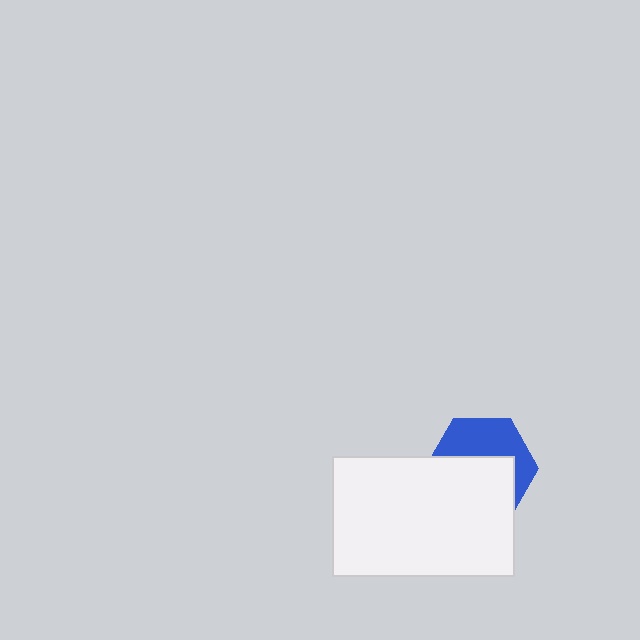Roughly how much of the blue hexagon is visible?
A small part of it is visible (roughly 43%).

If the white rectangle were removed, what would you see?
You would see the complete blue hexagon.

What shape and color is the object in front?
The object in front is a white rectangle.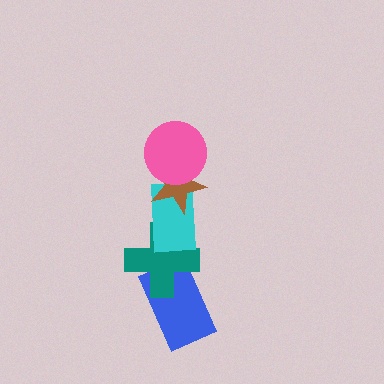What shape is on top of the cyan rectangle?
The brown star is on top of the cyan rectangle.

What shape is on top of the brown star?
The pink circle is on top of the brown star.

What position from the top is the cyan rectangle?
The cyan rectangle is 3rd from the top.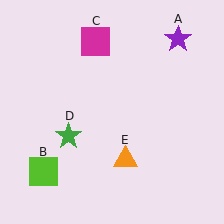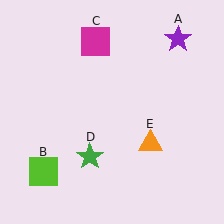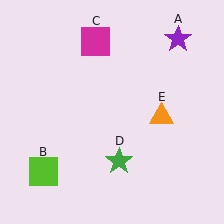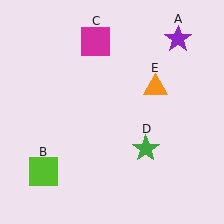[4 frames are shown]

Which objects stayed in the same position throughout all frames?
Purple star (object A) and lime square (object B) and magenta square (object C) remained stationary.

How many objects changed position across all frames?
2 objects changed position: green star (object D), orange triangle (object E).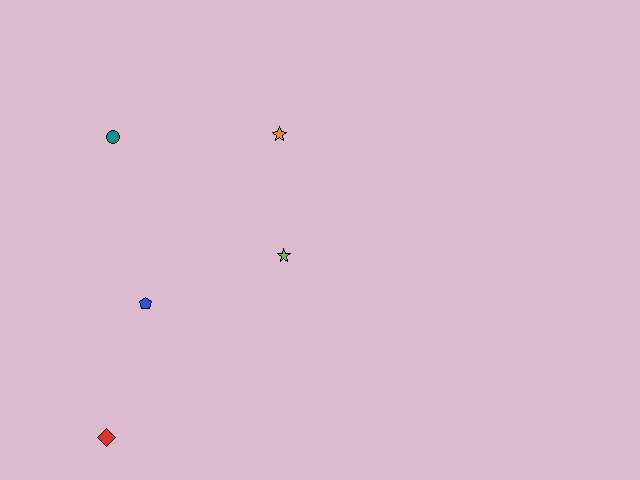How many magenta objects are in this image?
There are no magenta objects.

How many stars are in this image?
There are 2 stars.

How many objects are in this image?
There are 5 objects.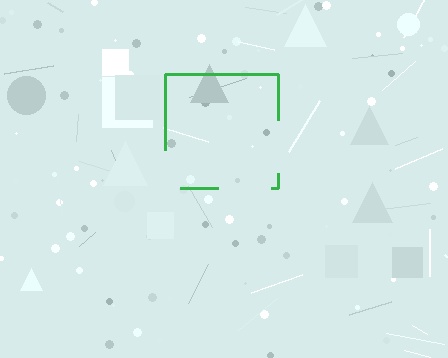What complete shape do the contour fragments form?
The contour fragments form a square.